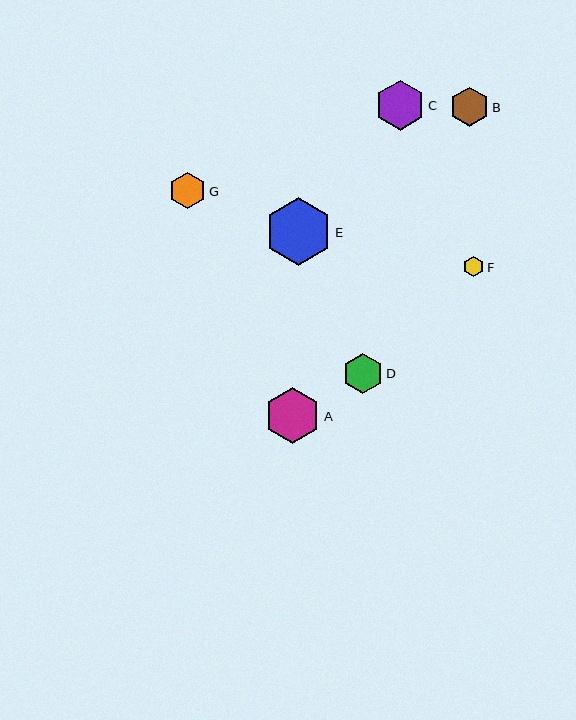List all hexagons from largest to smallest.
From largest to smallest: E, A, C, D, B, G, F.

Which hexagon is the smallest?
Hexagon F is the smallest with a size of approximately 20 pixels.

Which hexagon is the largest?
Hexagon E is the largest with a size of approximately 68 pixels.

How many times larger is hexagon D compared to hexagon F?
Hexagon D is approximately 2.0 times the size of hexagon F.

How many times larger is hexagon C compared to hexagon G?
Hexagon C is approximately 1.4 times the size of hexagon G.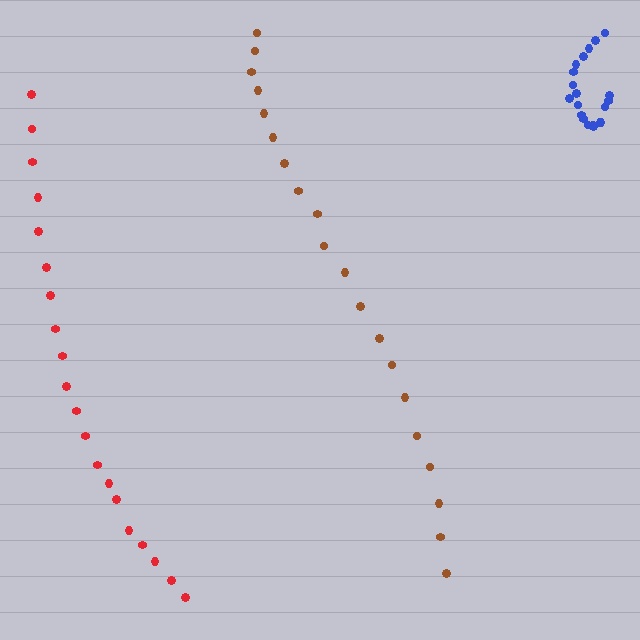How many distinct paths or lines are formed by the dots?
There are 3 distinct paths.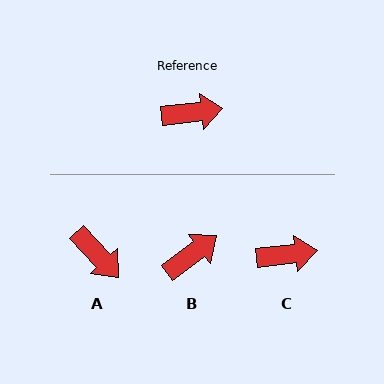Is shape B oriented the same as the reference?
No, it is off by about 30 degrees.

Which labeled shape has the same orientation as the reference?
C.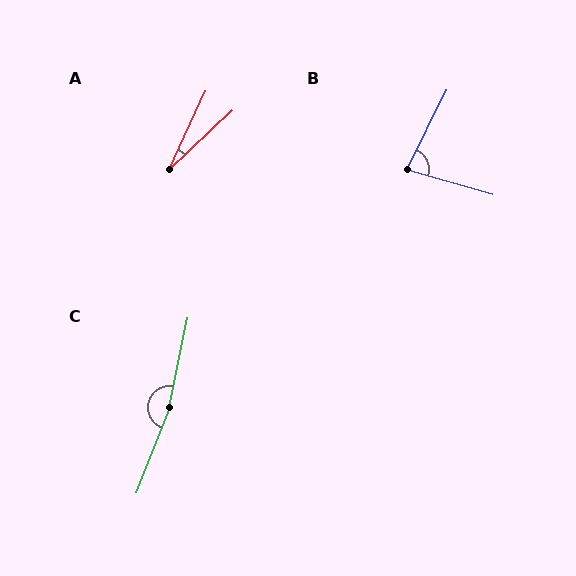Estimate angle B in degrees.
Approximately 80 degrees.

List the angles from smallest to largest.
A (22°), B (80°), C (170°).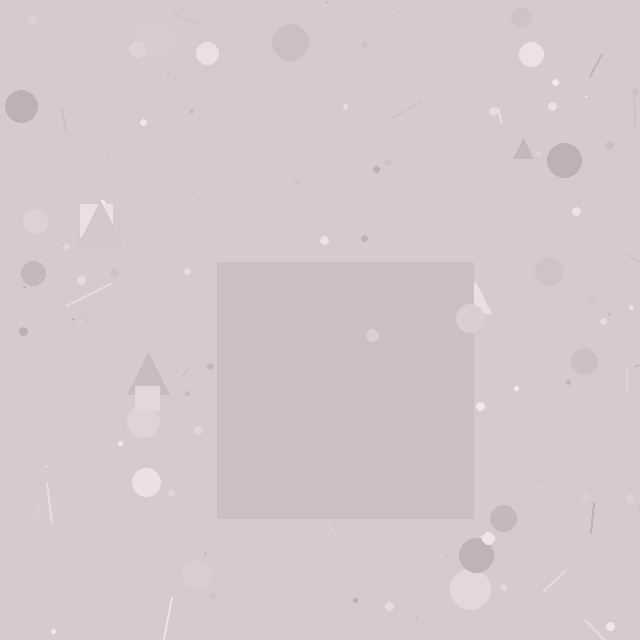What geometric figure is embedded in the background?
A square is embedded in the background.